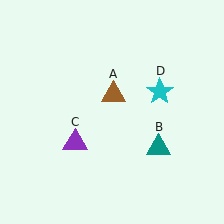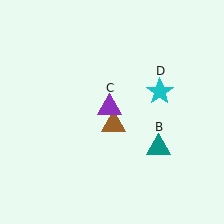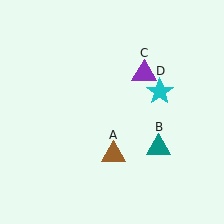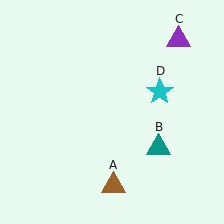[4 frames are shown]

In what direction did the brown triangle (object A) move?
The brown triangle (object A) moved down.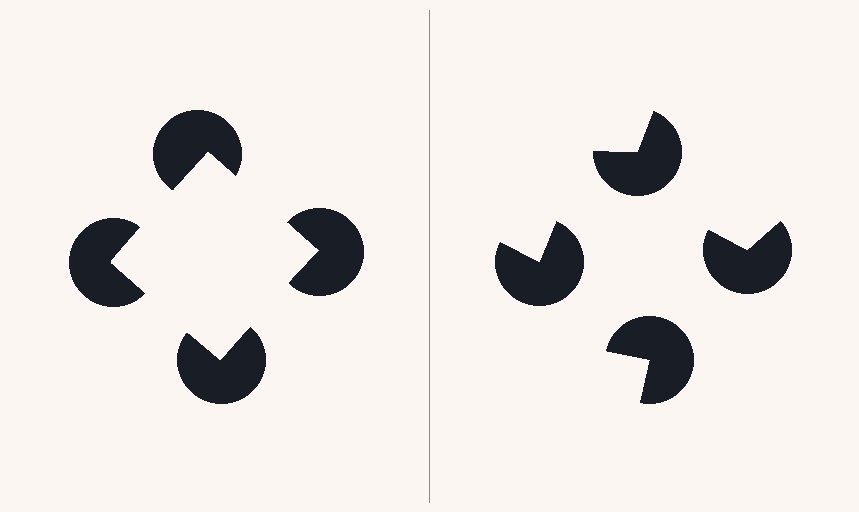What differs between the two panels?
The pac-man discs are positioned identically on both sides; only the wedge orientations differ. On the left they align to a square; on the right they are misaligned.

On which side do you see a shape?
An illusory square appears on the left side. On the right side the wedge cuts are rotated, so no coherent shape forms.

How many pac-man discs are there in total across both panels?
8 — 4 on each side.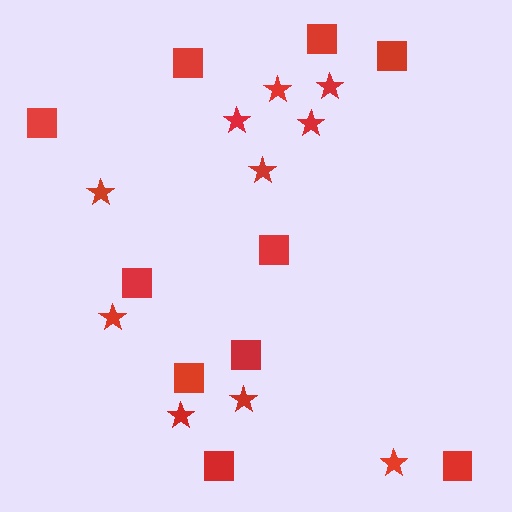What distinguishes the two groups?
There are 2 groups: one group of squares (10) and one group of stars (10).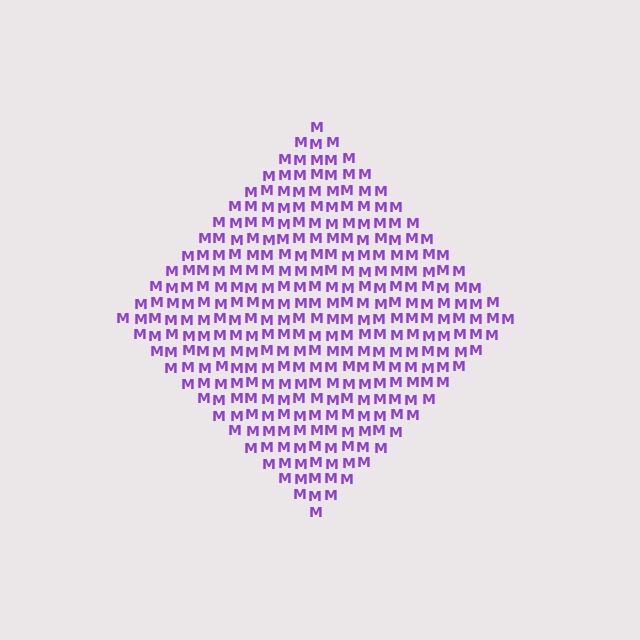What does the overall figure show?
The overall figure shows a diamond.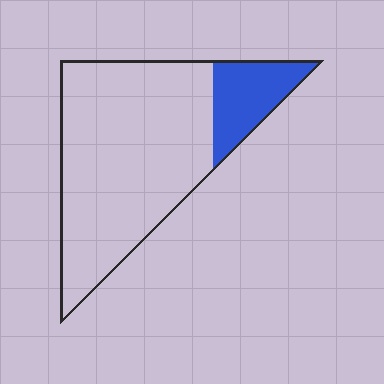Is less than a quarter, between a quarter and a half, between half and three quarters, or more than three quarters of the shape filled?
Less than a quarter.